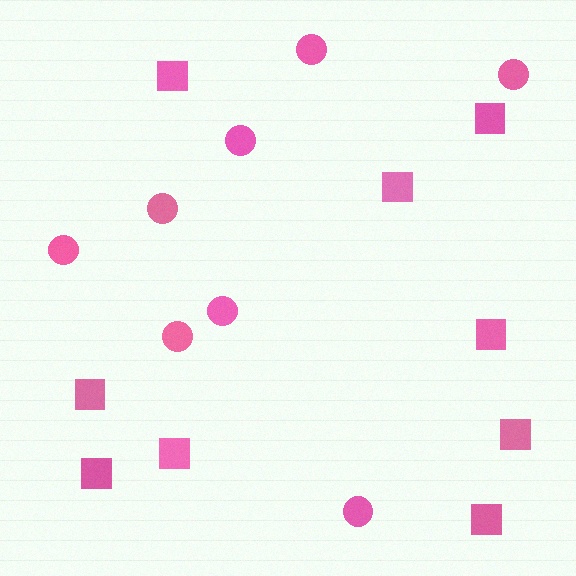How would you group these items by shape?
There are 2 groups: one group of squares (9) and one group of circles (8).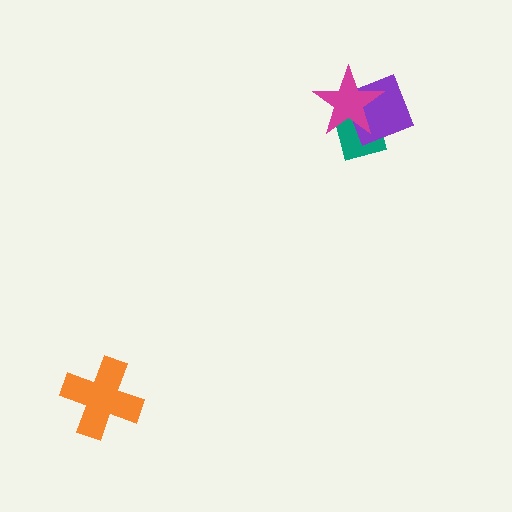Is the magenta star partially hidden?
No, no other shape covers it.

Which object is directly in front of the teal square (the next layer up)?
The purple square is directly in front of the teal square.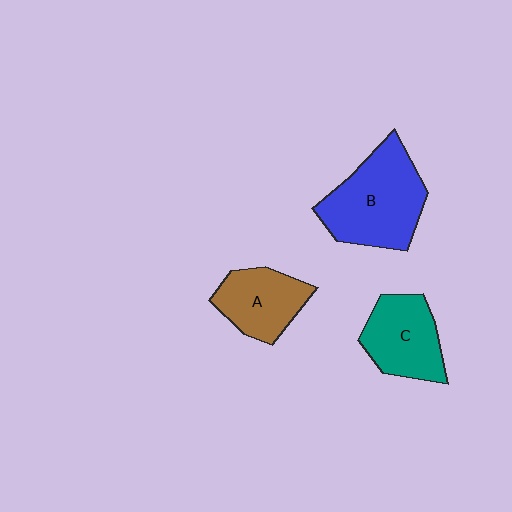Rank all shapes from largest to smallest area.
From largest to smallest: B (blue), C (teal), A (brown).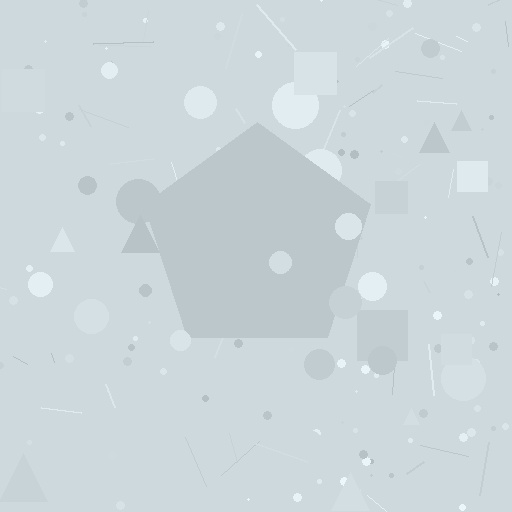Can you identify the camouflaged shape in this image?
The camouflaged shape is a pentagon.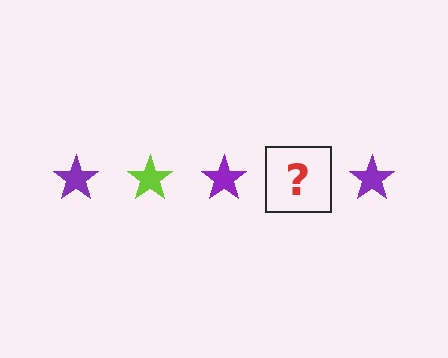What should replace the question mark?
The question mark should be replaced with a lime star.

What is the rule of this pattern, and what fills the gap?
The rule is that the pattern cycles through purple, lime stars. The gap should be filled with a lime star.